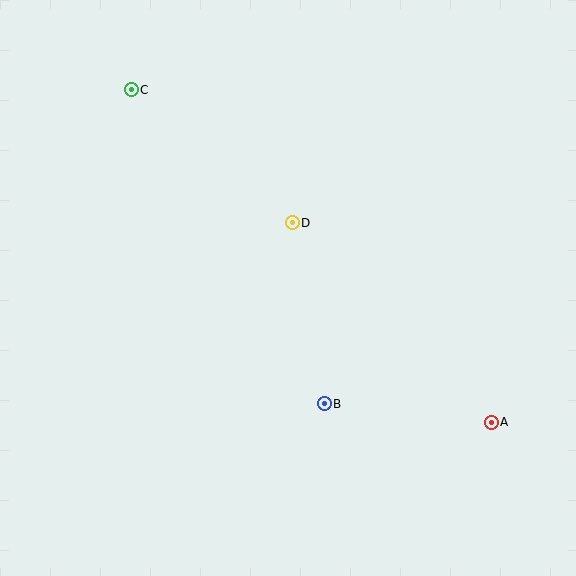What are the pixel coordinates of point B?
Point B is at (324, 404).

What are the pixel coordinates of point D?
Point D is at (292, 223).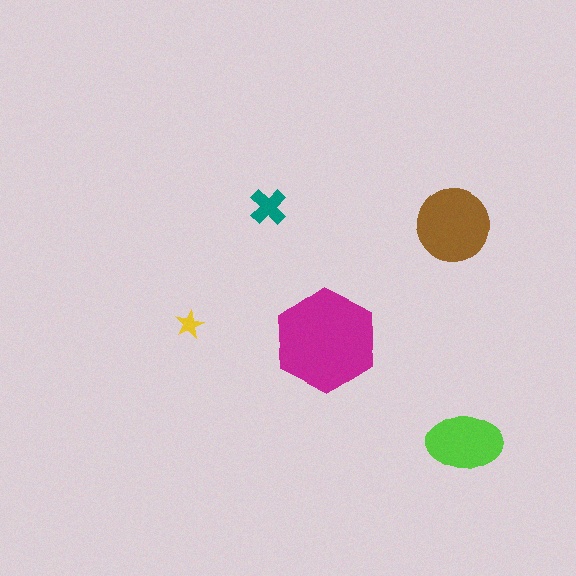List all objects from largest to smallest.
The magenta hexagon, the brown circle, the lime ellipse, the teal cross, the yellow star.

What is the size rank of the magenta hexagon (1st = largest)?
1st.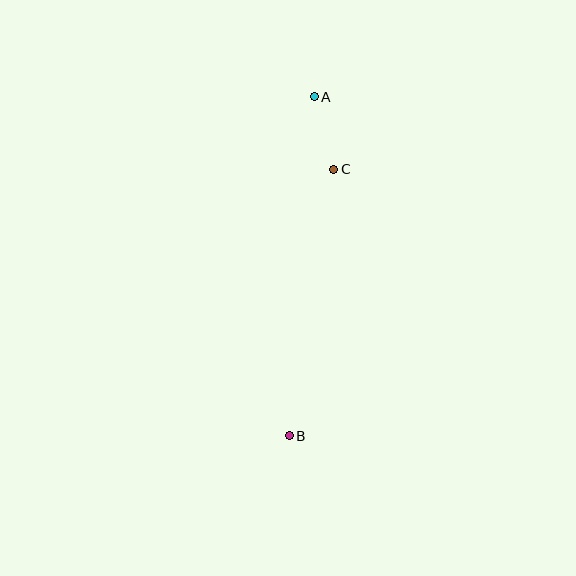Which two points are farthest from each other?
Points A and B are farthest from each other.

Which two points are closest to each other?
Points A and C are closest to each other.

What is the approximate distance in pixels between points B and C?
The distance between B and C is approximately 270 pixels.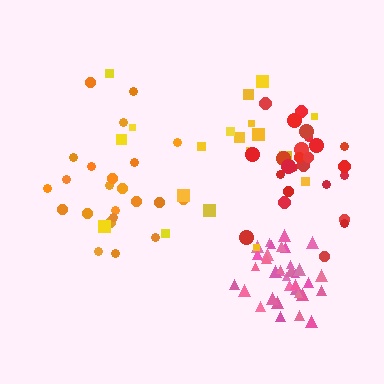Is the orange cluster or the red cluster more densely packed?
Red.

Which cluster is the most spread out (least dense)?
Yellow.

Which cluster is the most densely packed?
Pink.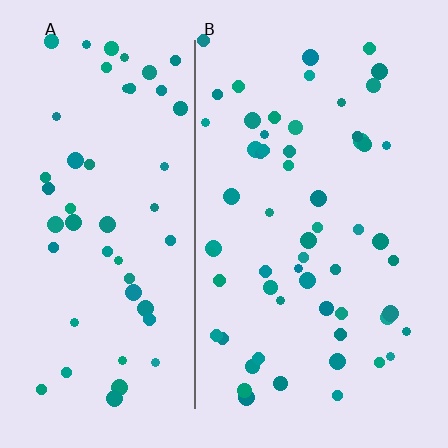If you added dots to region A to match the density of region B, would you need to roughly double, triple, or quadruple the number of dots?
Approximately double.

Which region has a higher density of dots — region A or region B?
B (the right).